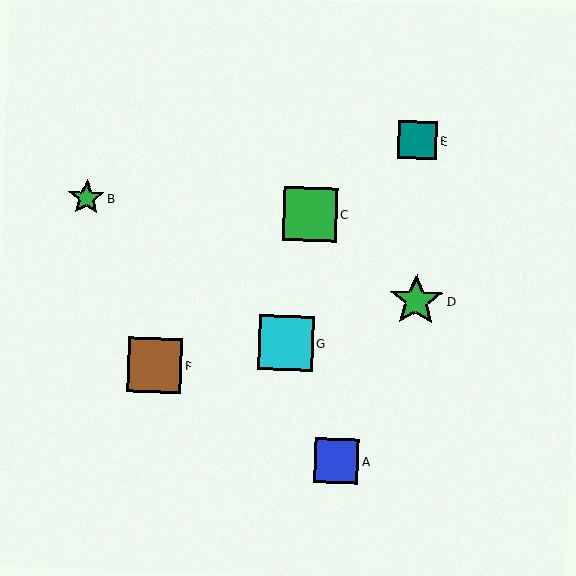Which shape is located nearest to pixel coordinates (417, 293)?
The green star (labeled D) at (416, 301) is nearest to that location.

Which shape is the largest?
The brown square (labeled F) is the largest.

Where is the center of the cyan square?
The center of the cyan square is at (286, 343).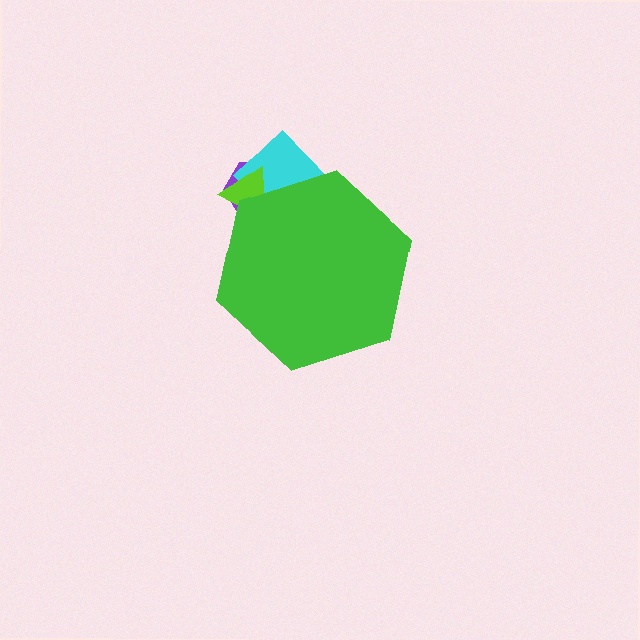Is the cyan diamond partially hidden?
Yes, the cyan diamond is partially hidden behind the green hexagon.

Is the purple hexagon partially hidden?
Yes, the purple hexagon is partially hidden behind the green hexagon.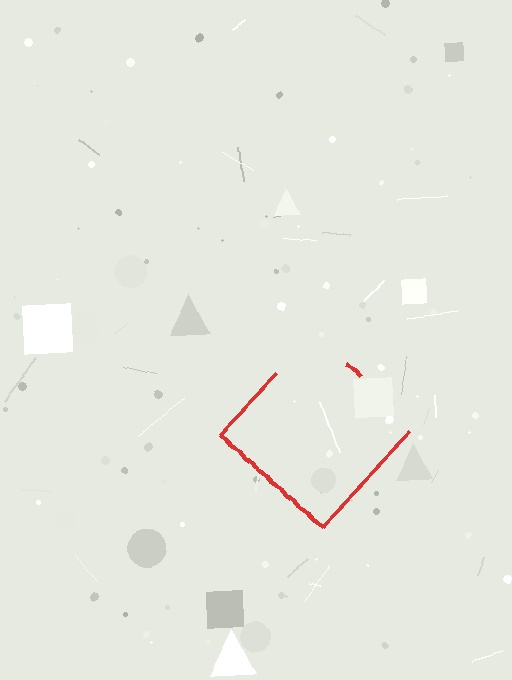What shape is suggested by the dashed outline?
The dashed outline suggests a diamond.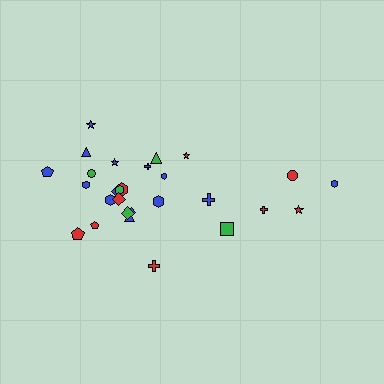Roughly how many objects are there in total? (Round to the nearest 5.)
Roughly 30 objects in total.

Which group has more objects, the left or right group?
The left group.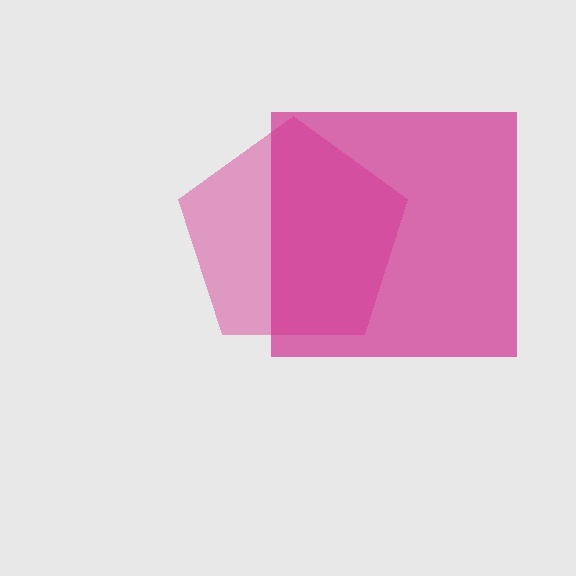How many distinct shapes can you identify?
There are 2 distinct shapes: a pink pentagon, a magenta square.